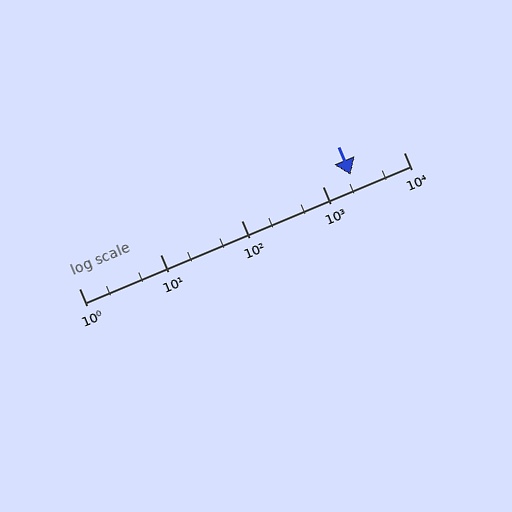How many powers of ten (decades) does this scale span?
The scale spans 4 decades, from 1 to 10000.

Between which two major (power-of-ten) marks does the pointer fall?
The pointer is between 1000 and 10000.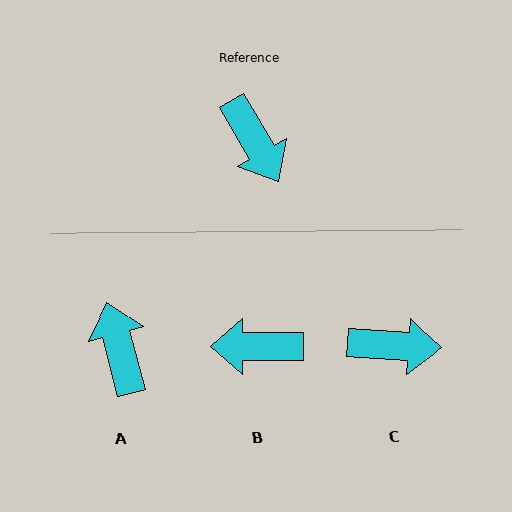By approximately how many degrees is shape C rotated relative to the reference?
Approximately 56 degrees counter-clockwise.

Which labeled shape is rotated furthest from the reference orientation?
A, about 164 degrees away.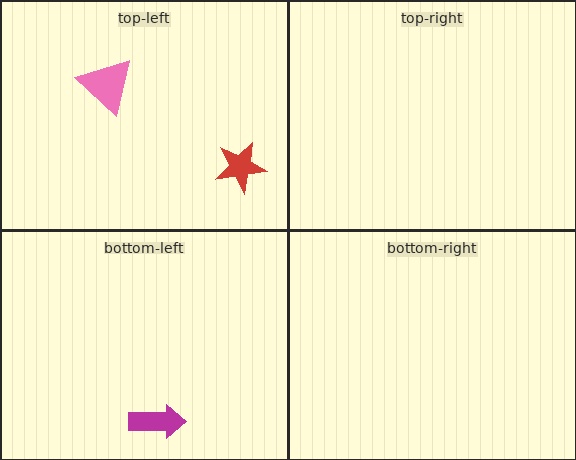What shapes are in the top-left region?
The red star, the pink triangle.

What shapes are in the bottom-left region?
The magenta arrow.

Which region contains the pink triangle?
The top-left region.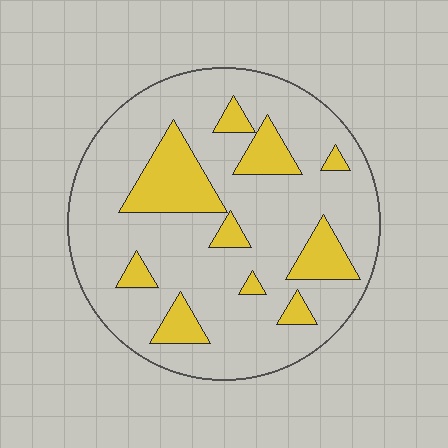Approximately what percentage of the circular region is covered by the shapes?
Approximately 20%.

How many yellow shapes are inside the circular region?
10.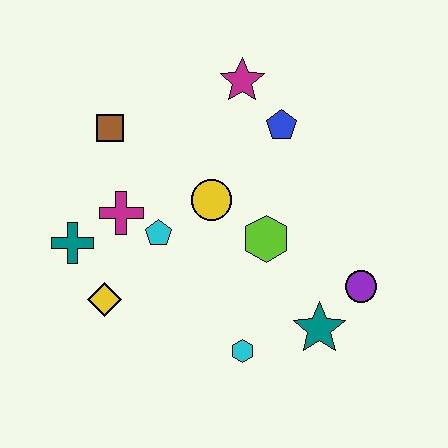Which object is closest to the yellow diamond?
The teal cross is closest to the yellow diamond.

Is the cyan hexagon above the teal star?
No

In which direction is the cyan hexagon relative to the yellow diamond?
The cyan hexagon is to the right of the yellow diamond.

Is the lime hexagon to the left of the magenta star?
No